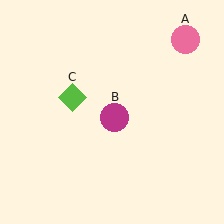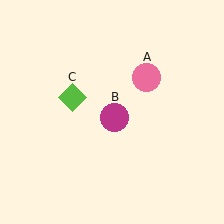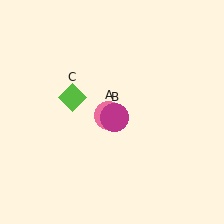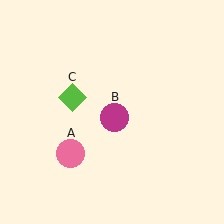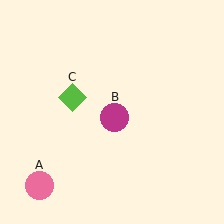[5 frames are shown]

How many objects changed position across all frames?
1 object changed position: pink circle (object A).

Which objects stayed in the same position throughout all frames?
Magenta circle (object B) and lime diamond (object C) remained stationary.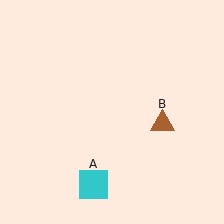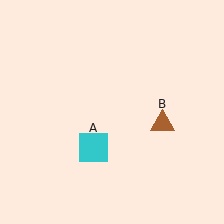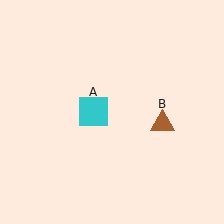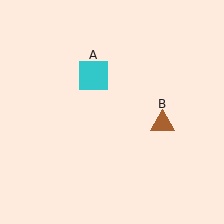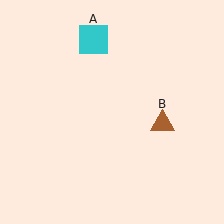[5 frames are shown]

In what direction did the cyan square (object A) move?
The cyan square (object A) moved up.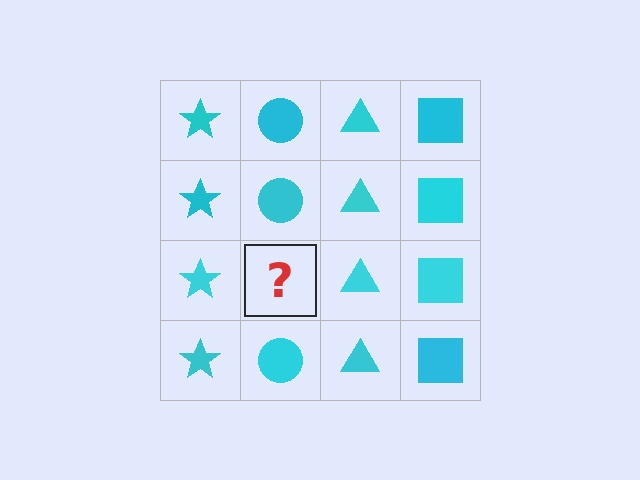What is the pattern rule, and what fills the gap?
The rule is that each column has a consistent shape. The gap should be filled with a cyan circle.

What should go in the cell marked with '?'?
The missing cell should contain a cyan circle.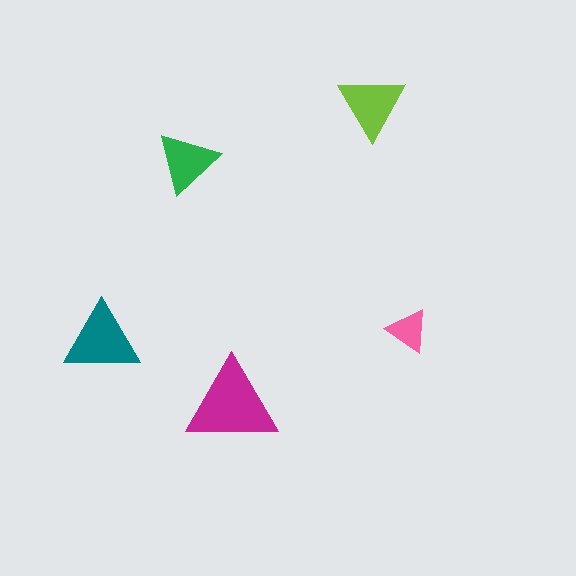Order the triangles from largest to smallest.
the magenta one, the teal one, the lime one, the green one, the pink one.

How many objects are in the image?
There are 5 objects in the image.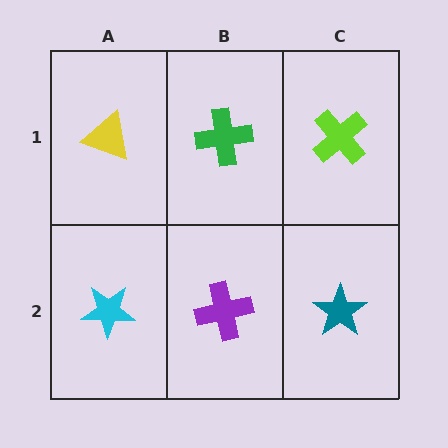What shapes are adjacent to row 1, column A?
A cyan star (row 2, column A), a green cross (row 1, column B).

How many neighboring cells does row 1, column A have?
2.